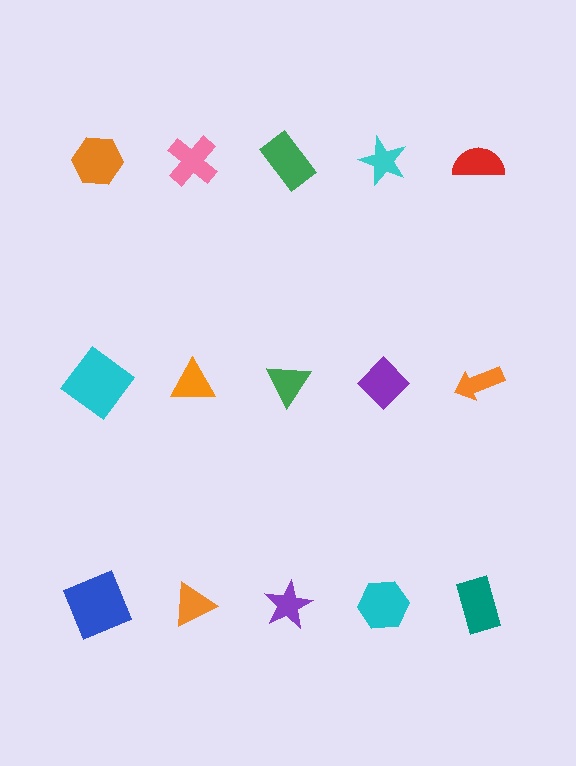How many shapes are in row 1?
5 shapes.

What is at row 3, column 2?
An orange triangle.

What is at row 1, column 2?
A pink cross.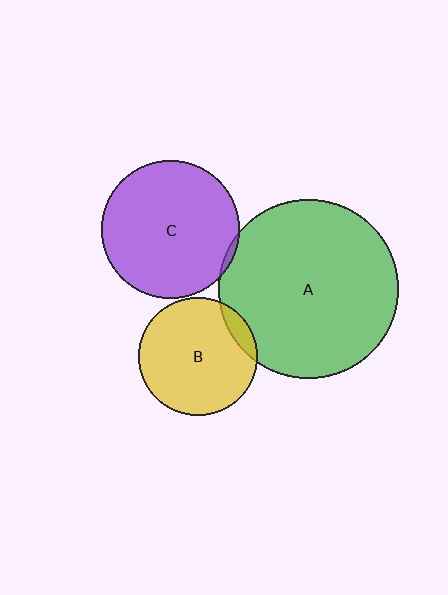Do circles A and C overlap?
Yes.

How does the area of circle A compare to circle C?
Approximately 1.7 times.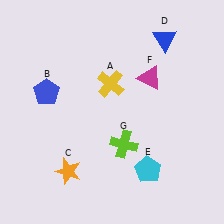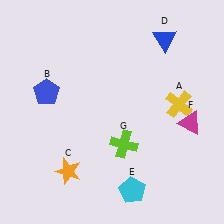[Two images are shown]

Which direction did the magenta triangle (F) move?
The magenta triangle (F) moved down.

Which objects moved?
The objects that moved are: the yellow cross (A), the cyan pentagon (E), the magenta triangle (F).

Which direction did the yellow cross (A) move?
The yellow cross (A) moved right.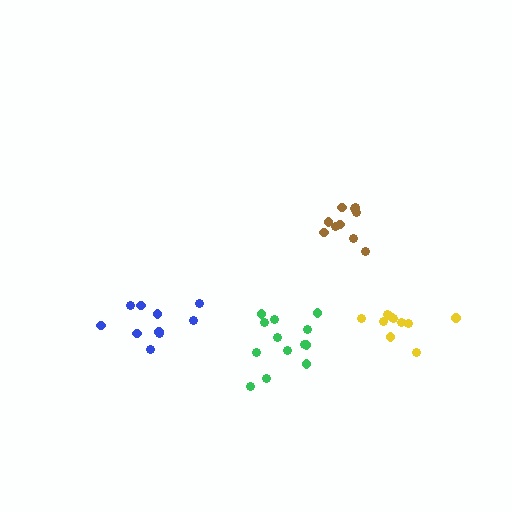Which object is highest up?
The brown cluster is topmost.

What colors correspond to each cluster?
The clusters are colored: brown, green, yellow, blue.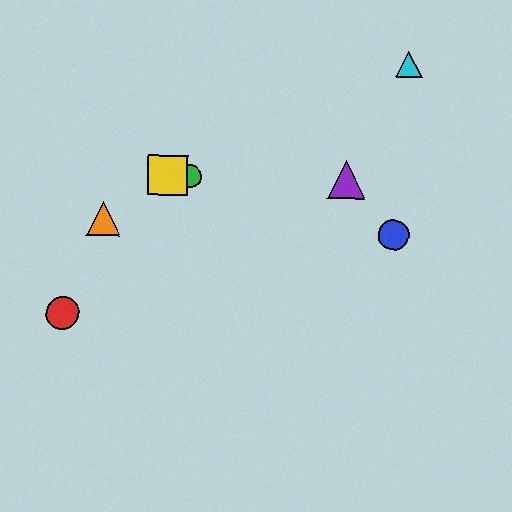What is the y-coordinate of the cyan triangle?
The cyan triangle is at y≈64.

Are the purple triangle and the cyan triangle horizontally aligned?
No, the purple triangle is at y≈180 and the cyan triangle is at y≈64.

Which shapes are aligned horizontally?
The green circle, the yellow square, the purple triangle are aligned horizontally.